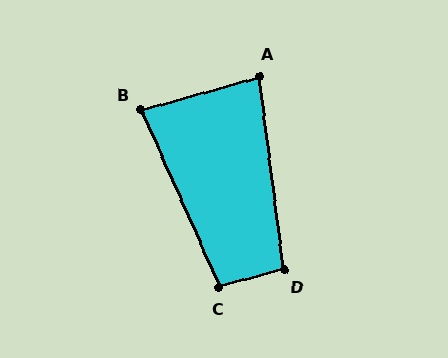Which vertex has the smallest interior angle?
A, at approximately 82 degrees.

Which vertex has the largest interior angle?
C, at approximately 98 degrees.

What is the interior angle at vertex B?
Approximately 82 degrees (acute).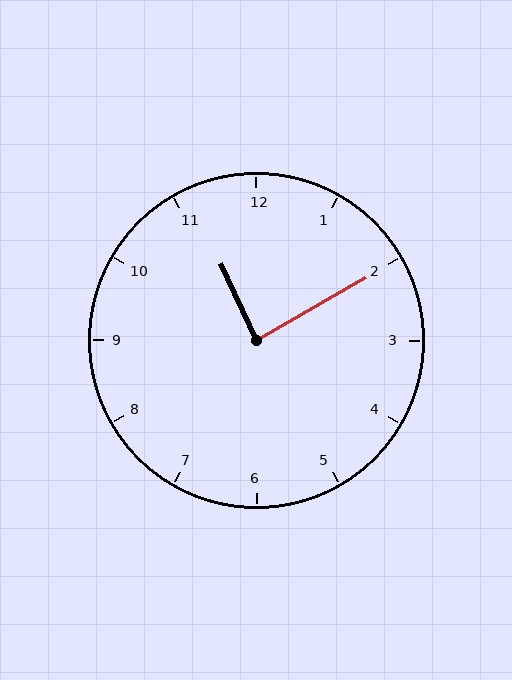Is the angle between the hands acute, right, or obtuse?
It is right.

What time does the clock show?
11:10.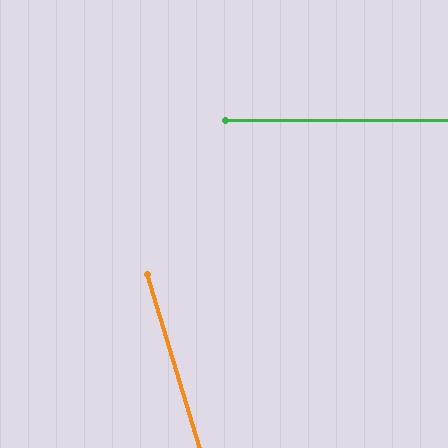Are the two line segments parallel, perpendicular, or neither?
Neither parallel nor perpendicular — they differ by about 73°.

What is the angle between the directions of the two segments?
Approximately 73 degrees.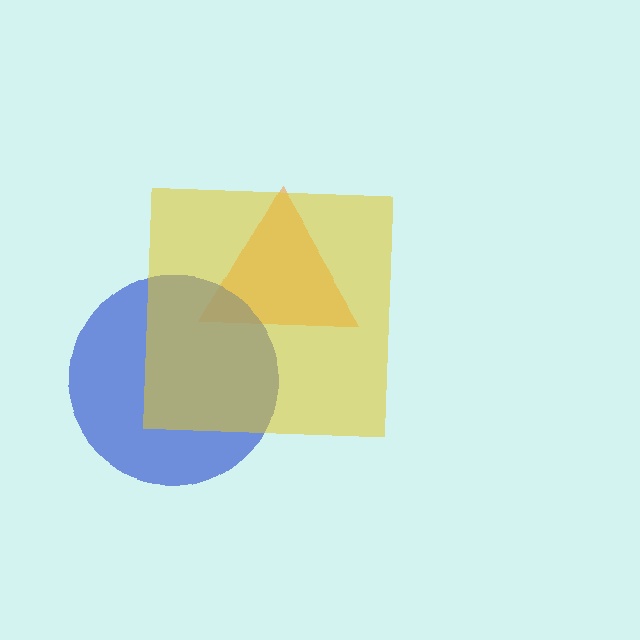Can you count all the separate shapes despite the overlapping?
Yes, there are 3 separate shapes.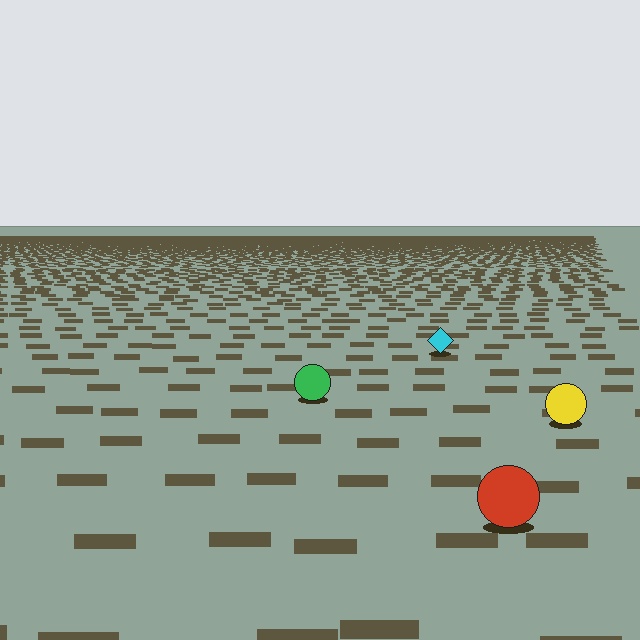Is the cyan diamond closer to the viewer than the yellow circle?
No. The yellow circle is closer — you can tell from the texture gradient: the ground texture is coarser near it.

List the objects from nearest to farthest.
From nearest to farthest: the red circle, the yellow circle, the green circle, the cyan diamond.